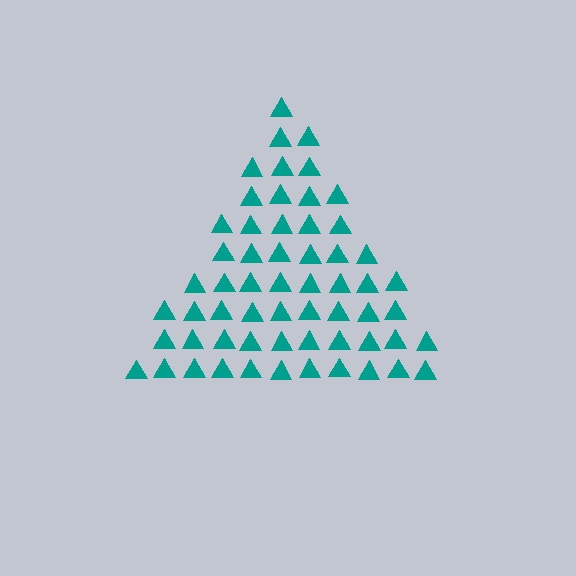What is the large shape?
The large shape is a triangle.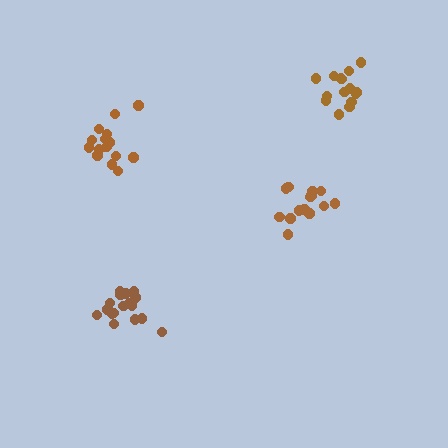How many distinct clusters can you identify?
There are 4 distinct clusters.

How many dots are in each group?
Group 1: 15 dots, Group 2: 14 dots, Group 3: 15 dots, Group 4: 17 dots (61 total).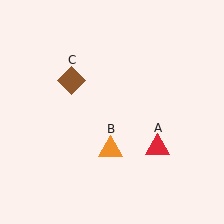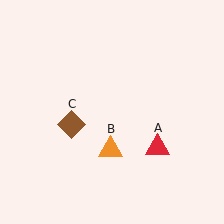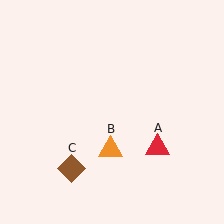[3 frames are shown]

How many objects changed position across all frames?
1 object changed position: brown diamond (object C).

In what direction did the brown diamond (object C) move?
The brown diamond (object C) moved down.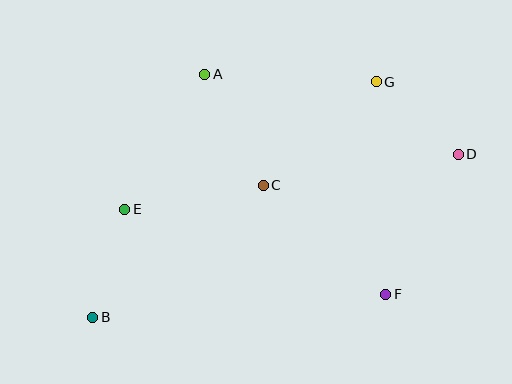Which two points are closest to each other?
Points D and G are closest to each other.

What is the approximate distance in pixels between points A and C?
The distance between A and C is approximately 125 pixels.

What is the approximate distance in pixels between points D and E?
The distance between D and E is approximately 338 pixels.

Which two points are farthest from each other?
Points B and D are farthest from each other.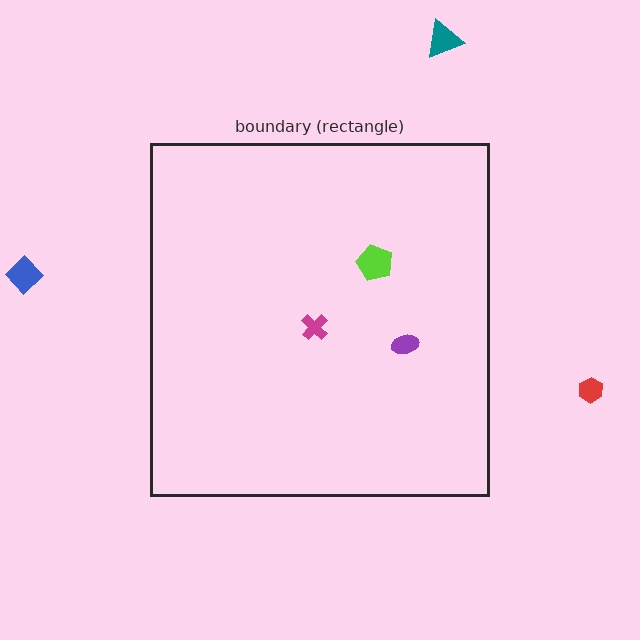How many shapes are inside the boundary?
3 inside, 3 outside.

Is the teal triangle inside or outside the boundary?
Outside.